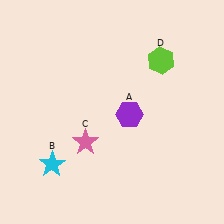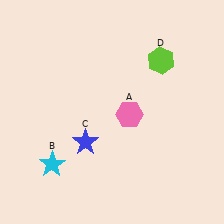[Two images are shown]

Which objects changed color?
A changed from purple to pink. C changed from pink to blue.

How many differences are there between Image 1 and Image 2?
There are 2 differences between the two images.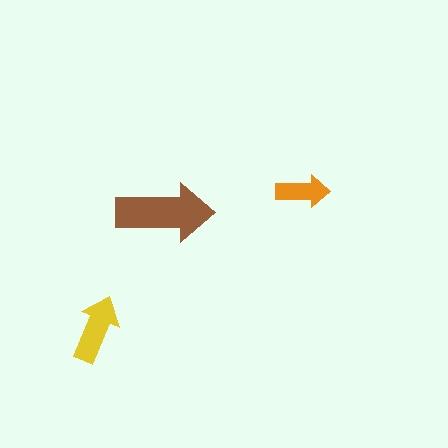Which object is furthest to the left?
The yellow arrow is leftmost.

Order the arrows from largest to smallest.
the brown one, the yellow one, the orange one.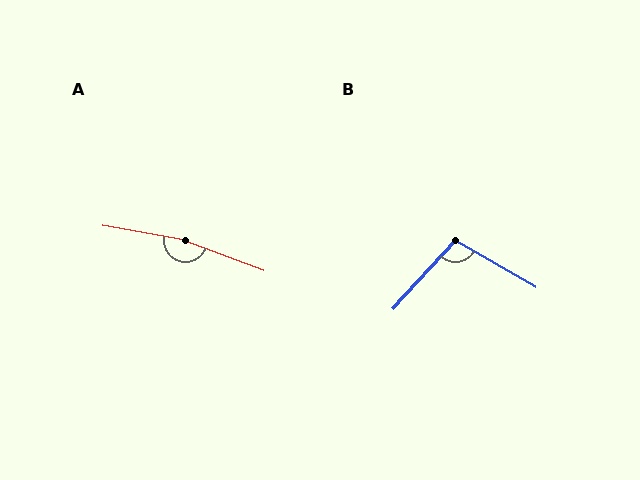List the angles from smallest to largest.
B (102°), A (170°).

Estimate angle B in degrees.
Approximately 102 degrees.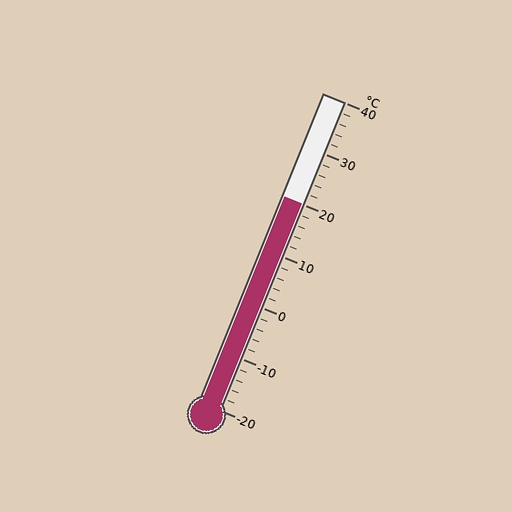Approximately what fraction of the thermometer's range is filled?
The thermometer is filled to approximately 65% of its range.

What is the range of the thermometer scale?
The thermometer scale ranges from -20°C to 40°C.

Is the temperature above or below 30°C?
The temperature is below 30°C.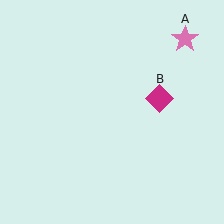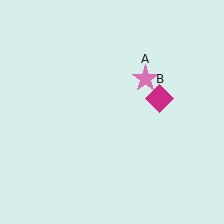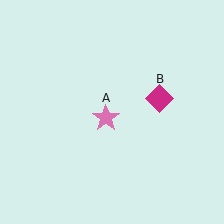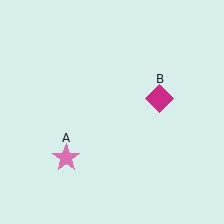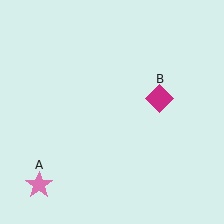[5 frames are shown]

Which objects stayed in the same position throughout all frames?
Magenta diamond (object B) remained stationary.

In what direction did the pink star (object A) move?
The pink star (object A) moved down and to the left.